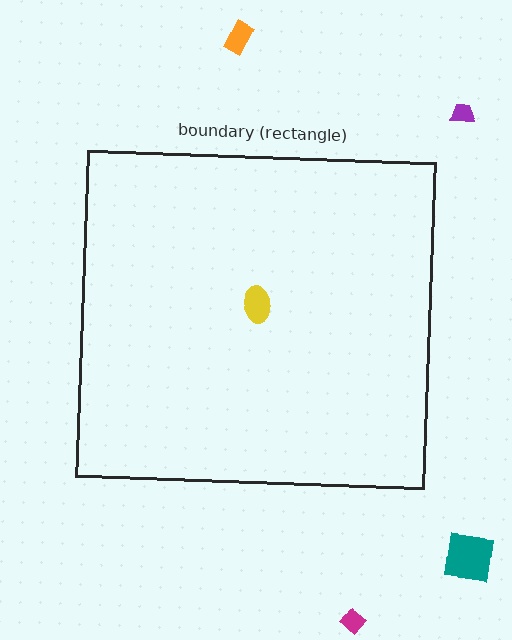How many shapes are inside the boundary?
1 inside, 4 outside.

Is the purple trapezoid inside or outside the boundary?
Outside.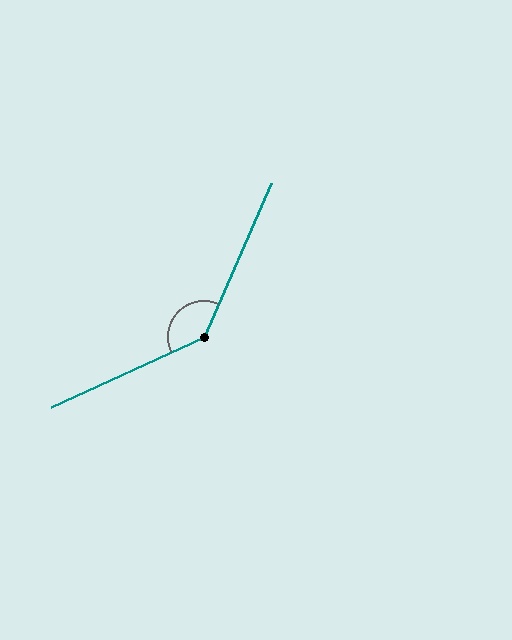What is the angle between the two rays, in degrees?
Approximately 139 degrees.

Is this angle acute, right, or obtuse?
It is obtuse.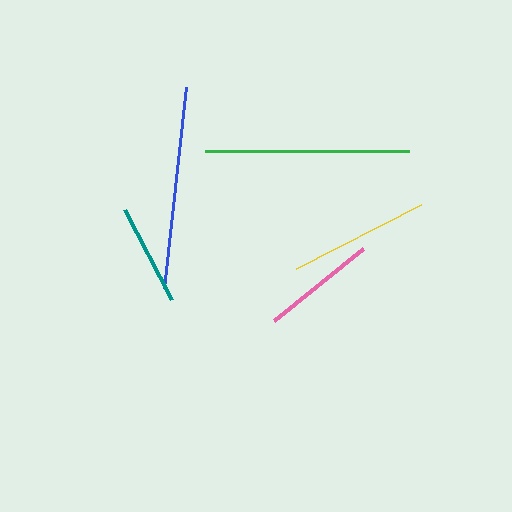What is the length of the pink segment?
The pink segment is approximately 115 pixels long.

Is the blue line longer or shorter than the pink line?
The blue line is longer than the pink line.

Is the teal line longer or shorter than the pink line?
The pink line is longer than the teal line.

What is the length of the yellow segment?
The yellow segment is approximately 140 pixels long.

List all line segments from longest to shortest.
From longest to shortest: green, blue, yellow, pink, teal.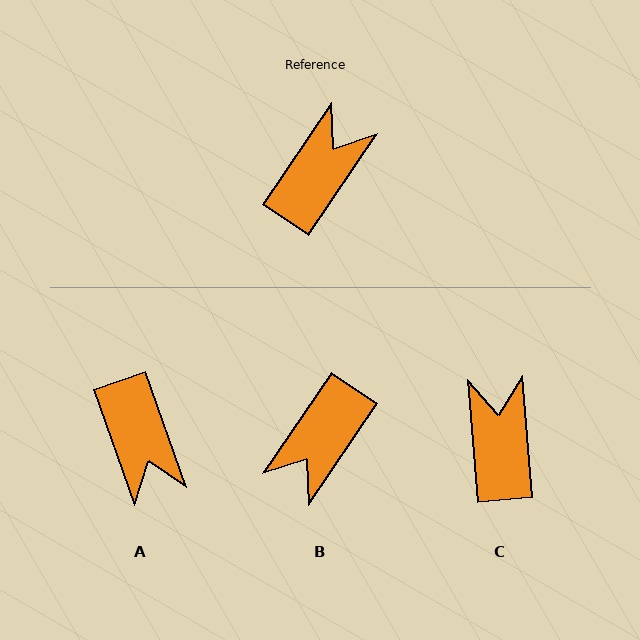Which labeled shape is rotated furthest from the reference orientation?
B, about 179 degrees away.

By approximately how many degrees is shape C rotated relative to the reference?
Approximately 38 degrees counter-clockwise.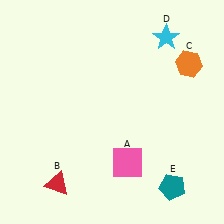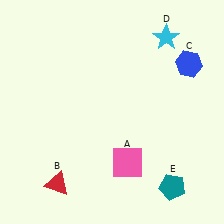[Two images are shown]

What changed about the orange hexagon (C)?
In Image 1, C is orange. In Image 2, it changed to blue.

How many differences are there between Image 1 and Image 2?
There is 1 difference between the two images.